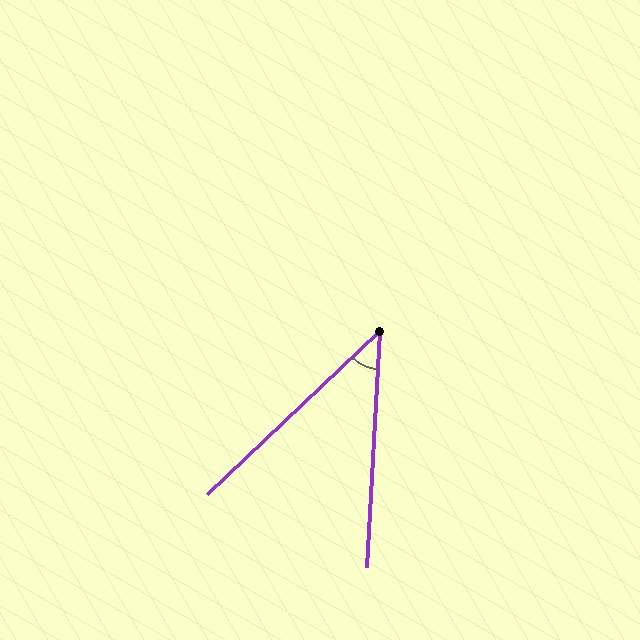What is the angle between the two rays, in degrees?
Approximately 43 degrees.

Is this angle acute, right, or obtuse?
It is acute.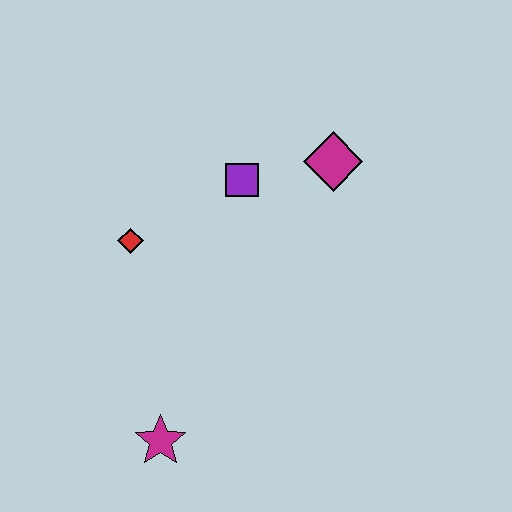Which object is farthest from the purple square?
The magenta star is farthest from the purple square.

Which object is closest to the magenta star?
The red diamond is closest to the magenta star.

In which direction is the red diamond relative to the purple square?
The red diamond is to the left of the purple square.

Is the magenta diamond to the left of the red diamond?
No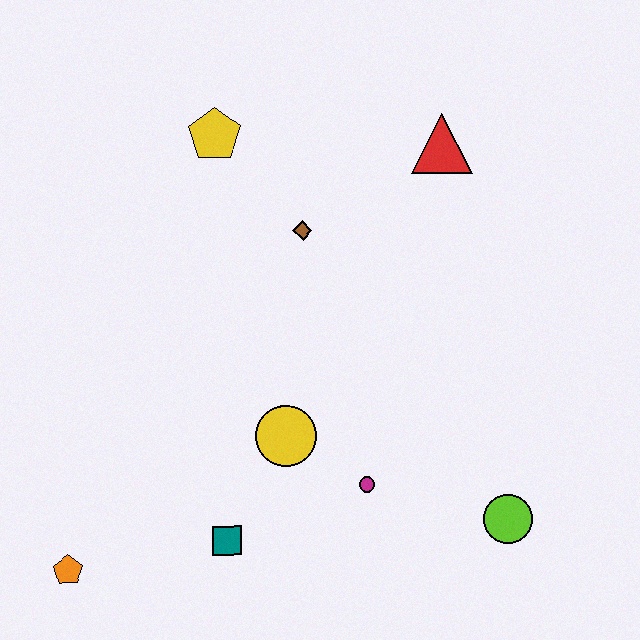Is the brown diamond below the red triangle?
Yes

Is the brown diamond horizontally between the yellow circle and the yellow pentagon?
No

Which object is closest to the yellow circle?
The magenta circle is closest to the yellow circle.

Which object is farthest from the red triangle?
The orange pentagon is farthest from the red triangle.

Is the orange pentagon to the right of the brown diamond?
No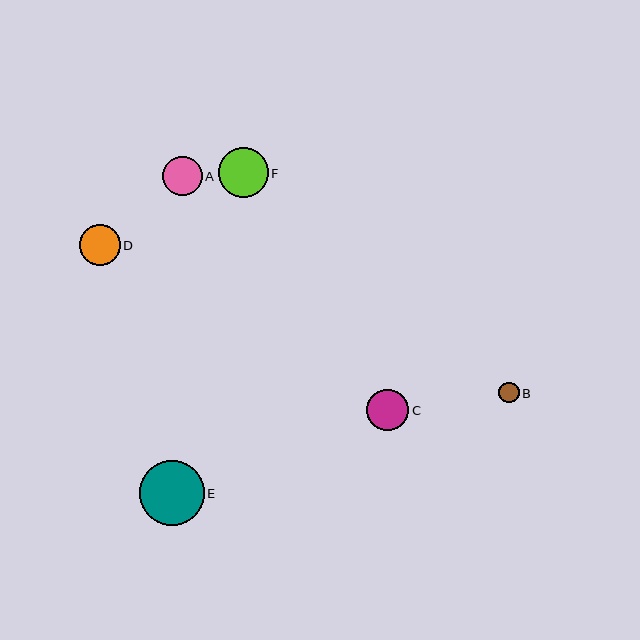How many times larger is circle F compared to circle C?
Circle F is approximately 1.2 times the size of circle C.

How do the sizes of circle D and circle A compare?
Circle D and circle A are approximately the same size.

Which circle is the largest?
Circle E is the largest with a size of approximately 65 pixels.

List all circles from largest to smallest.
From largest to smallest: E, F, C, D, A, B.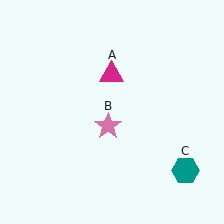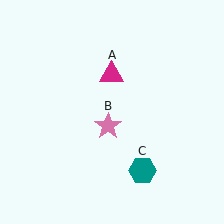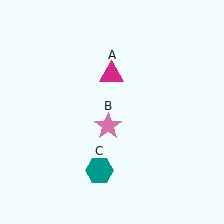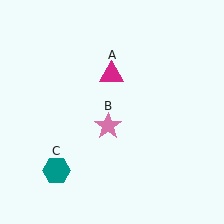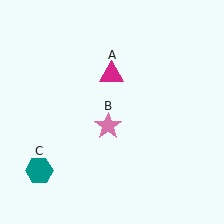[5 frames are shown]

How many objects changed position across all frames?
1 object changed position: teal hexagon (object C).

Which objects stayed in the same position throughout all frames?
Magenta triangle (object A) and pink star (object B) remained stationary.